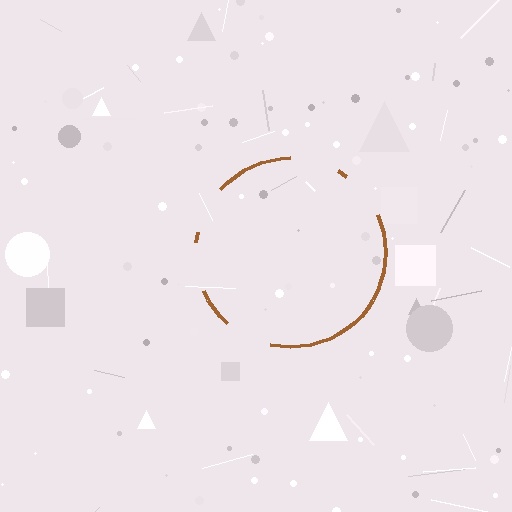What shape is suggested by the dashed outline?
The dashed outline suggests a circle.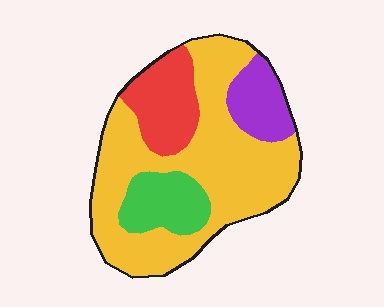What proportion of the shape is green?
Green covers 13% of the shape.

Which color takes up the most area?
Yellow, at roughly 60%.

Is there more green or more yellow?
Yellow.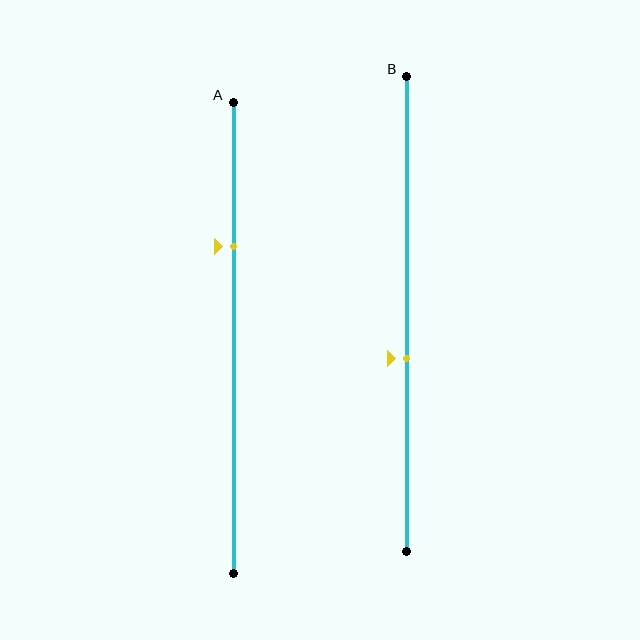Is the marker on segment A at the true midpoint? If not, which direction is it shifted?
No, the marker on segment A is shifted upward by about 19% of the segment length.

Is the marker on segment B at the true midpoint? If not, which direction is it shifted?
No, the marker on segment B is shifted downward by about 9% of the segment length.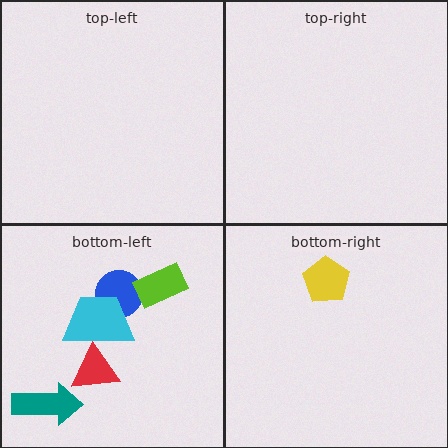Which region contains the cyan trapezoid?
The bottom-left region.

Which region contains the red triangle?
The bottom-left region.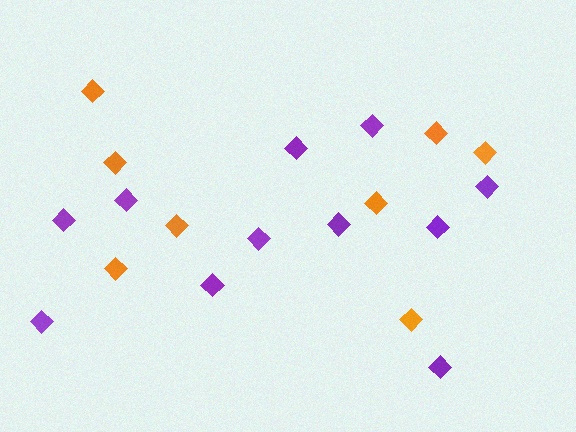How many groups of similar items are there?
There are 2 groups: one group of orange diamonds (8) and one group of purple diamonds (11).